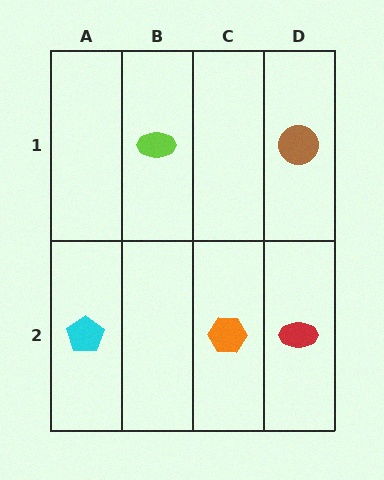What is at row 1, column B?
A lime ellipse.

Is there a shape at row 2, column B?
No, that cell is empty.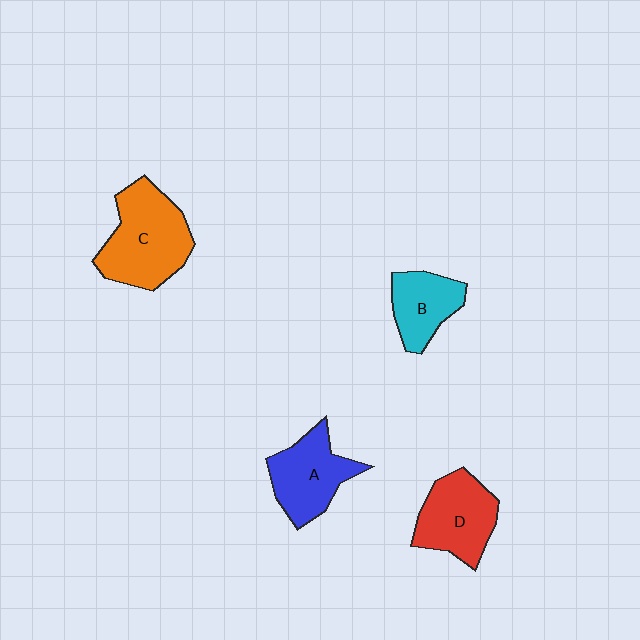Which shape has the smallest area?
Shape B (cyan).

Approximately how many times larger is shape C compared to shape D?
Approximately 1.3 times.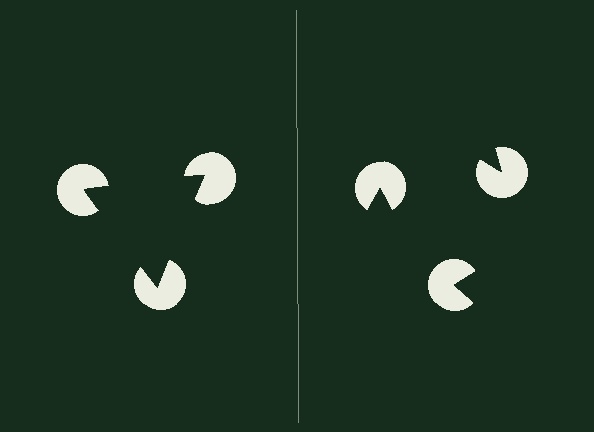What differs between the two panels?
The pac-man discs are positioned identically on both sides; only the wedge orientations differ. On the left they align to a triangle; on the right they are misaligned.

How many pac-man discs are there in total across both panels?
6 — 3 on each side.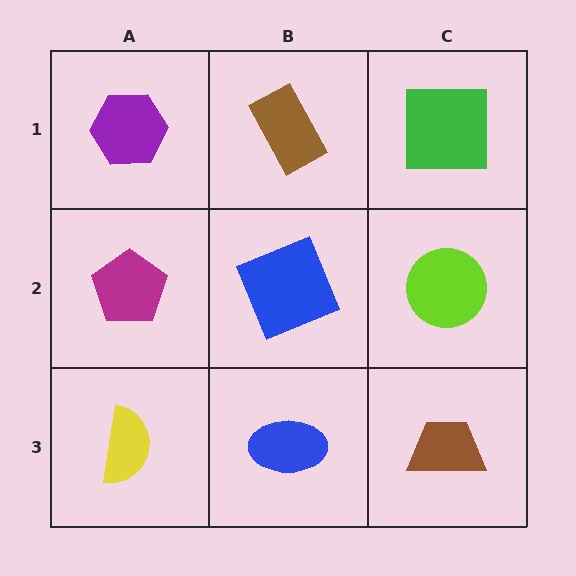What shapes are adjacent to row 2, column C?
A green square (row 1, column C), a brown trapezoid (row 3, column C), a blue square (row 2, column B).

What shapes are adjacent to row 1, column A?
A magenta pentagon (row 2, column A), a brown rectangle (row 1, column B).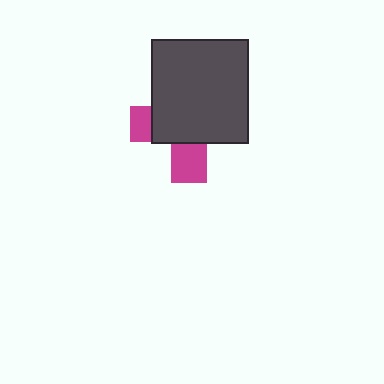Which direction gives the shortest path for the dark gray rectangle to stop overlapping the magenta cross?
Moving up gives the shortest separation.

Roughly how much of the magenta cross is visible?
A small part of it is visible (roughly 31%).